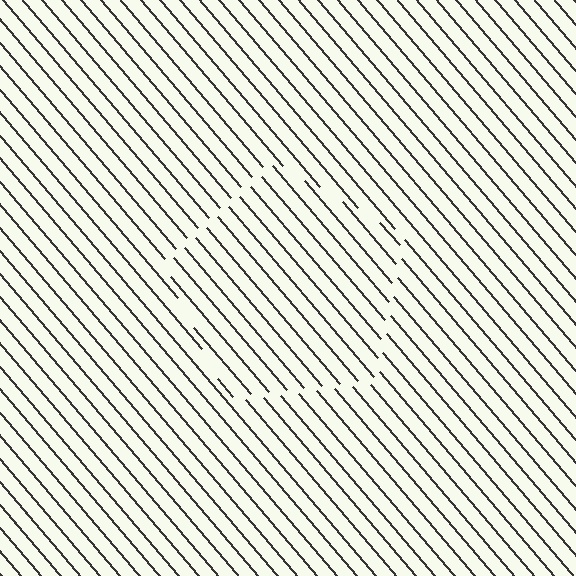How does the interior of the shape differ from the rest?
The interior of the shape contains the same grating, shifted by half a period — the contour is defined by the phase discontinuity where line-ends from the inner and outer gratings abut.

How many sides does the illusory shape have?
5 sides — the line-ends trace a pentagon.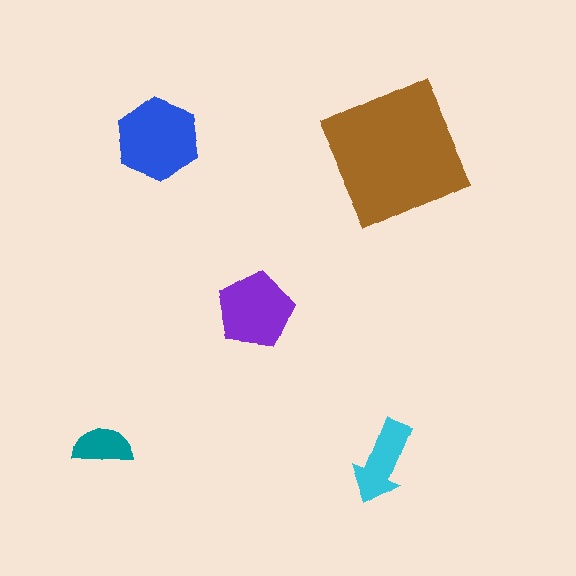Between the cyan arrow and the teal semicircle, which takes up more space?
The cyan arrow.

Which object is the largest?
The brown square.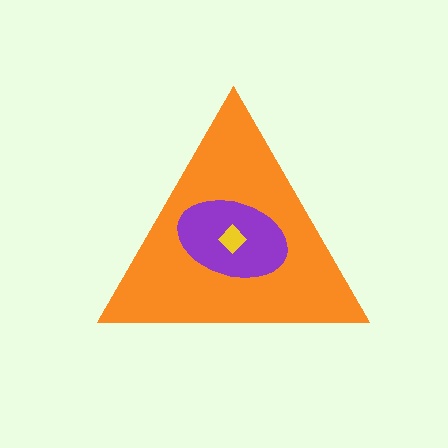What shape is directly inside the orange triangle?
The purple ellipse.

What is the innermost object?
The yellow diamond.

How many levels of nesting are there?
3.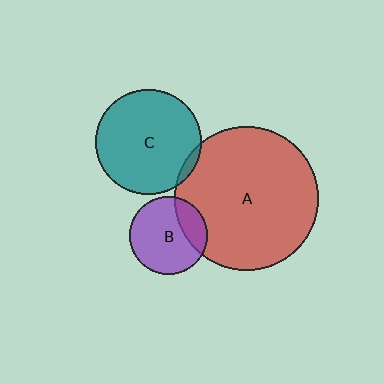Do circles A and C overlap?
Yes.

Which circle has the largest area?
Circle A (red).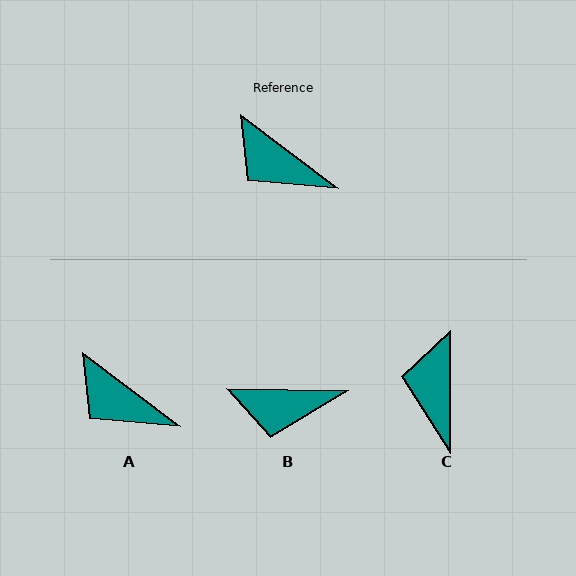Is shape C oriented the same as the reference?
No, it is off by about 53 degrees.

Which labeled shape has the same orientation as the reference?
A.